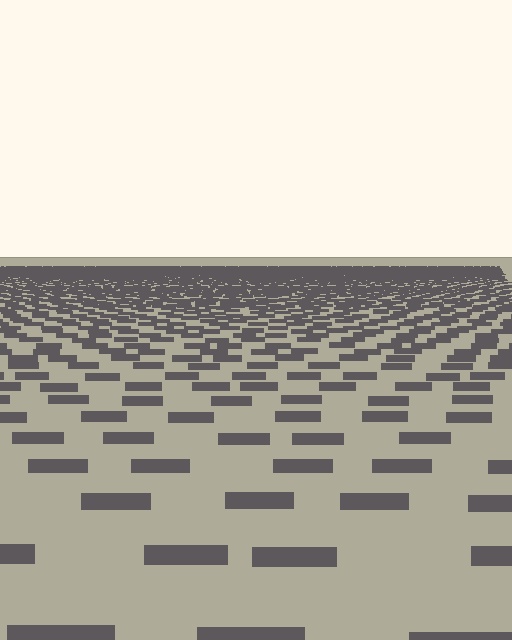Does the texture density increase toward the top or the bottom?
Density increases toward the top.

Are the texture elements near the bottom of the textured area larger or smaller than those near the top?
Larger. Near the bottom, elements are closer to the viewer and appear at a bigger on-screen size.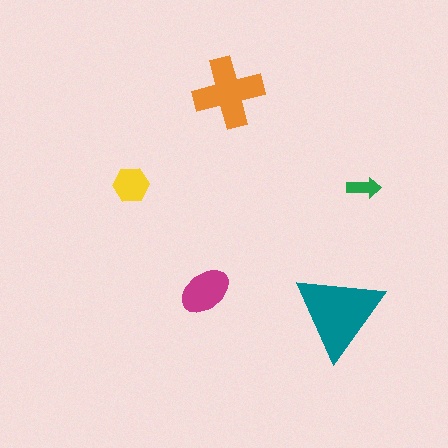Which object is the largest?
The teal triangle.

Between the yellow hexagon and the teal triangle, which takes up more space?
The teal triangle.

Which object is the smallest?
The green arrow.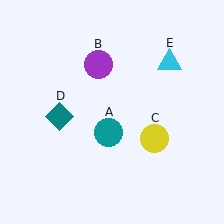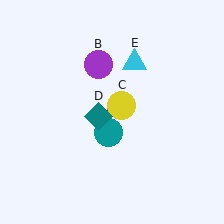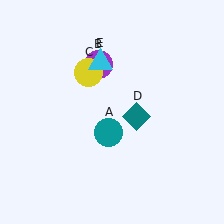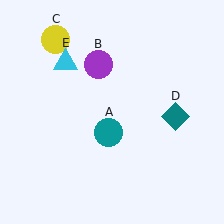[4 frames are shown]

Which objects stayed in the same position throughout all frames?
Teal circle (object A) and purple circle (object B) remained stationary.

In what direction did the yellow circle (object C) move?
The yellow circle (object C) moved up and to the left.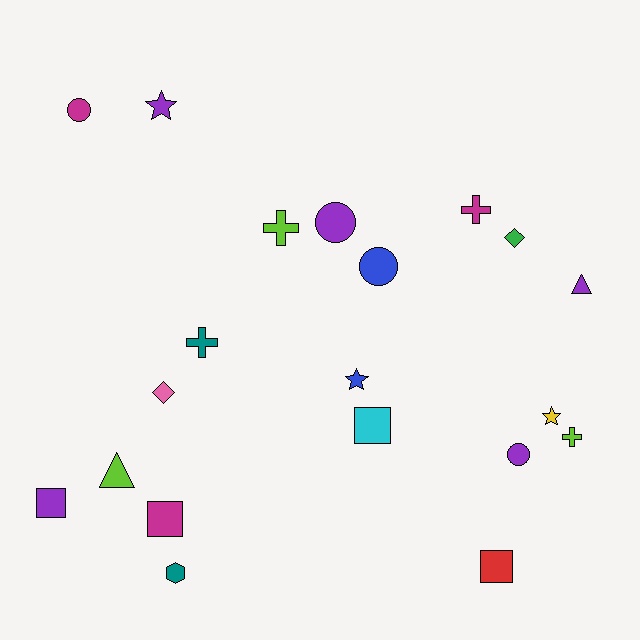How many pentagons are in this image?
There are no pentagons.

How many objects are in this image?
There are 20 objects.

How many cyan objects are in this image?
There is 1 cyan object.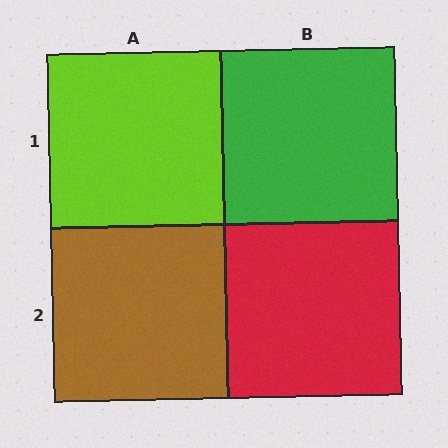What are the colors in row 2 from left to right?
Brown, red.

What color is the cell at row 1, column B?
Green.